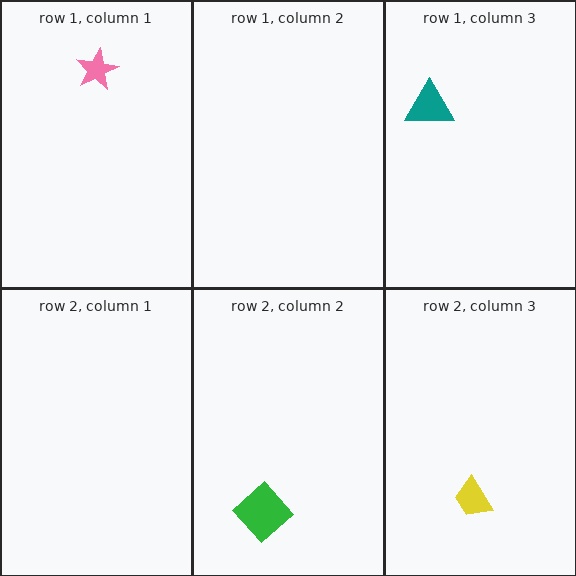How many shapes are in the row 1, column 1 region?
1.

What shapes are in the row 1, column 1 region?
The pink star.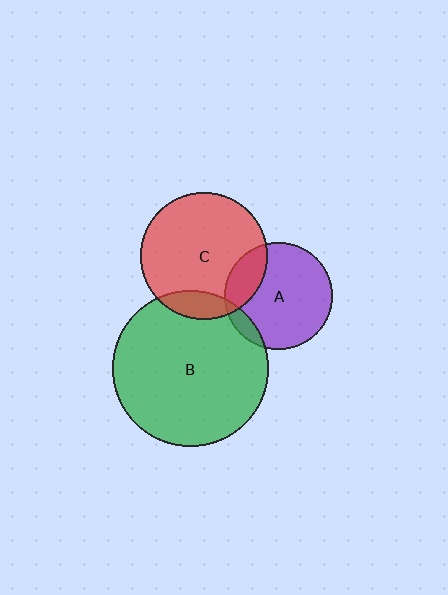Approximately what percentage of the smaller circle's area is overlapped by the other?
Approximately 20%.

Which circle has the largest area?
Circle B (green).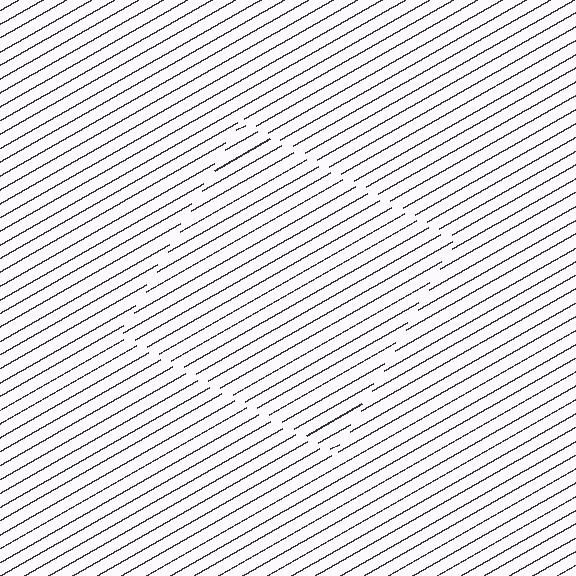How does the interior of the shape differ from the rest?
The interior of the shape contains the same grating, shifted by half a period — the contour is defined by the phase discontinuity where line-ends from the inner and outer gratings abut.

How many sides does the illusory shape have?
4 sides — the line-ends trace a square.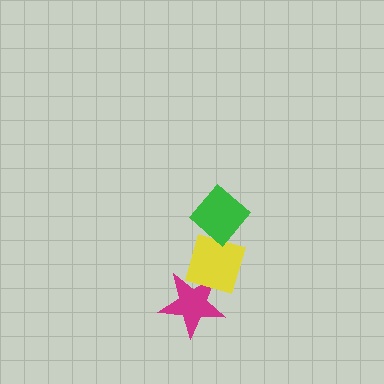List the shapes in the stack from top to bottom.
From top to bottom: the green diamond, the yellow diamond, the magenta star.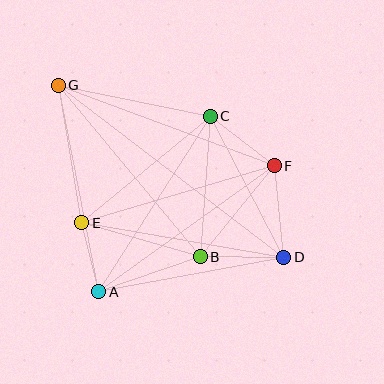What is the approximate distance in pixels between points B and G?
The distance between B and G is approximately 223 pixels.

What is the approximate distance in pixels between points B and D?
The distance between B and D is approximately 84 pixels.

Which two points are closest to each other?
Points A and E are closest to each other.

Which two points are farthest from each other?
Points D and G are farthest from each other.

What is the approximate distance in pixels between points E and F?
The distance between E and F is approximately 201 pixels.